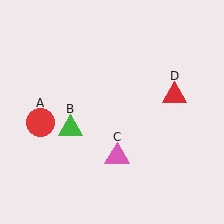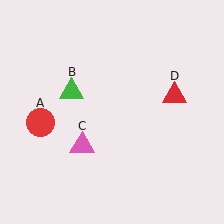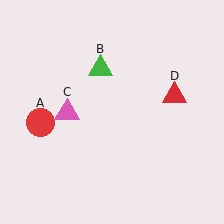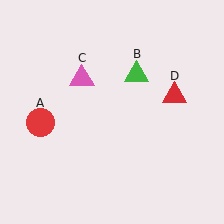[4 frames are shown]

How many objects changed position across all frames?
2 objects changed position: green triangle (object B), pink triangle (object C).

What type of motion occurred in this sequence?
The green triangle (object B), pink triangle (object C) rotated clockwise around the center of the scene.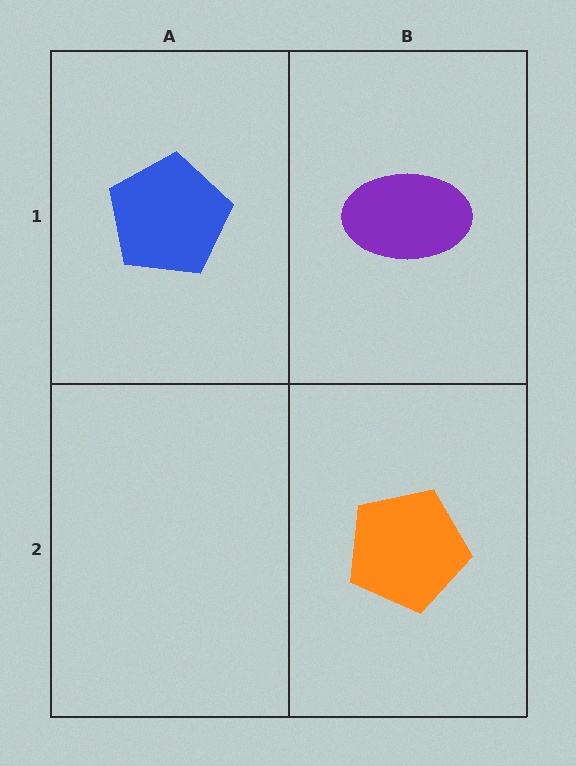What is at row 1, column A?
A blue pentagon.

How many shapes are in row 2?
1 shape.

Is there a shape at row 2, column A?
No, that cell is empty.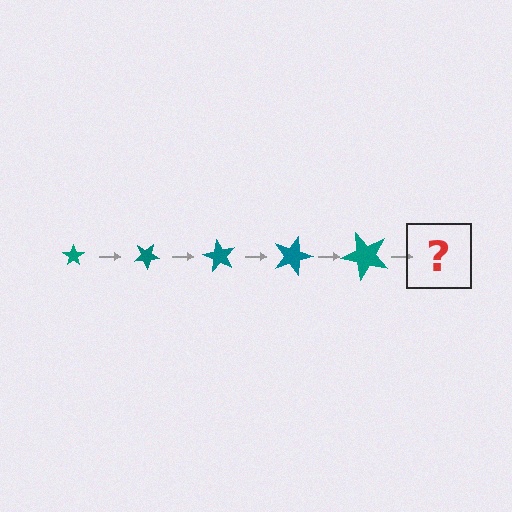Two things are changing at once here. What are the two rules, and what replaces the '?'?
The two rules are that the star grows larger each step and it rotates 30 degrees each step. The '?' should be a star, larger than the previous one and rotated 150 degrees from the start.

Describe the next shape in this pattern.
It should be a star, larger than the previous one and rotated 150 degrees from the start.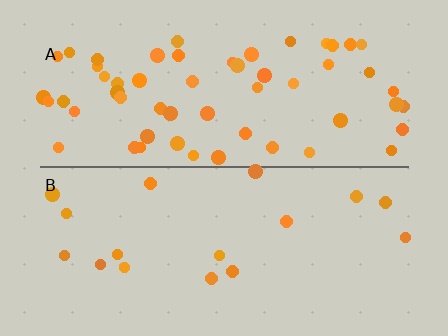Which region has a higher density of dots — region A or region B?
A (the top).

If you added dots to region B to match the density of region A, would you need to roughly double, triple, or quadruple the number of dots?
Approximately triple.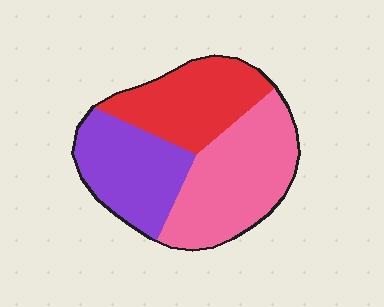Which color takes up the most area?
Pink, at roughly 40%.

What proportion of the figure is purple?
Purple covers roughly 30% of the figure.